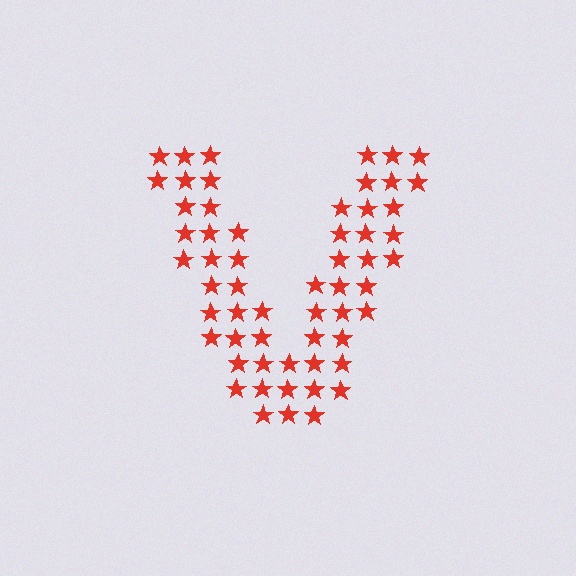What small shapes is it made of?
It is made of small stars.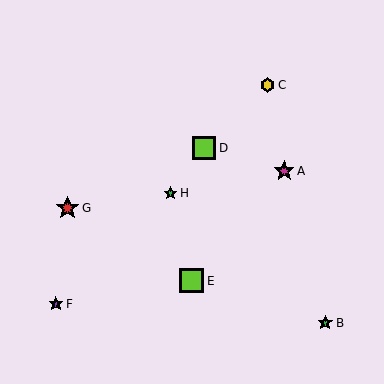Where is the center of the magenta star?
The center of the magenta star is at (284, 171).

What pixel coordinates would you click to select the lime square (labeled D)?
Click at (204, 148) to select the lime square D.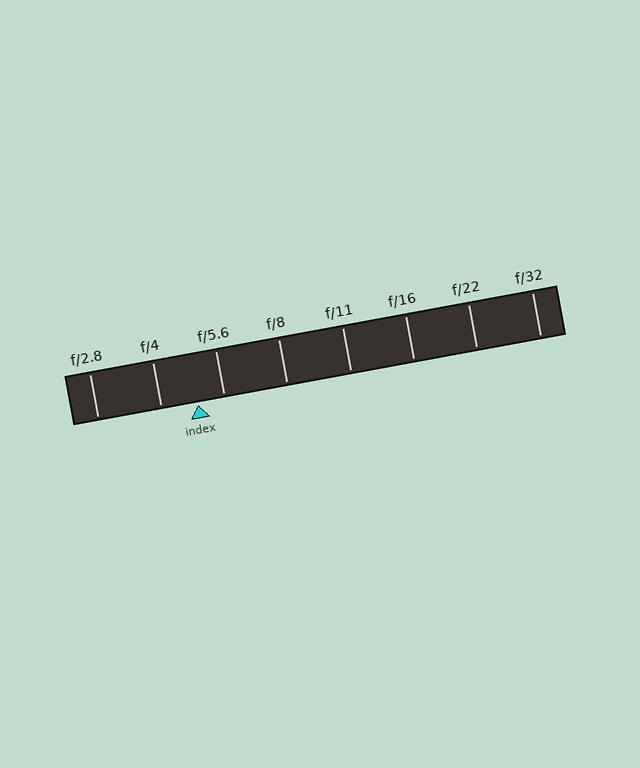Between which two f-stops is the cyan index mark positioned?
The index mark is between f/4 and f/5.6.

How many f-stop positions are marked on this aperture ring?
There are 8 f-stop positions marked.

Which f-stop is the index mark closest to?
The index mark is closest to f/5.6.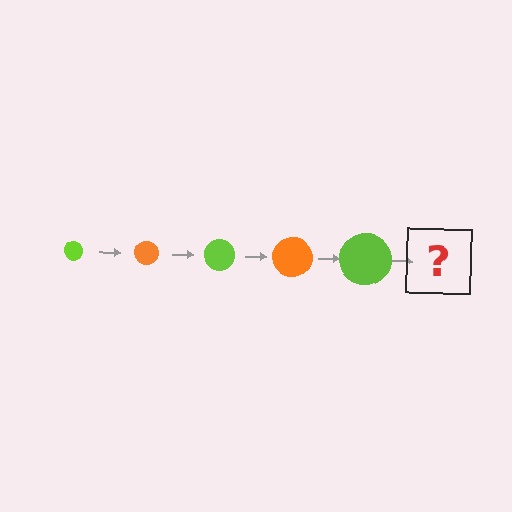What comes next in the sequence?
The next element should be an orange circle, larger than the previous one.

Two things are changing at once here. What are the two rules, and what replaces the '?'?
The two rules are that the circle grows larger each step and the color cycles through lime and orange. The '?' should be an orange circle, larger than the previous one.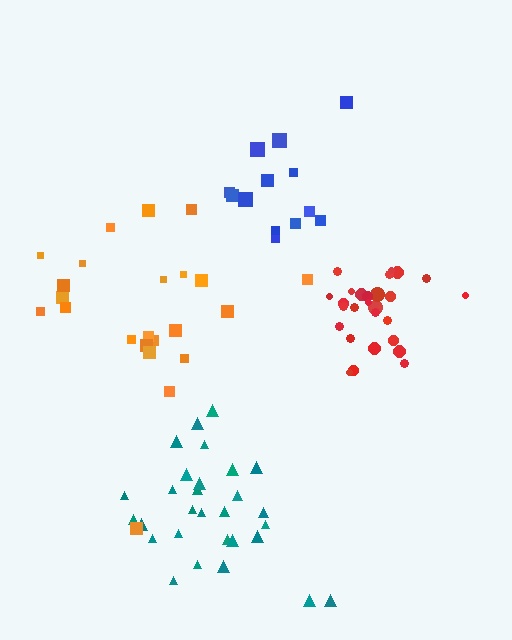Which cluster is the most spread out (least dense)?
Orange.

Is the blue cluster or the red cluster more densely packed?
Red.